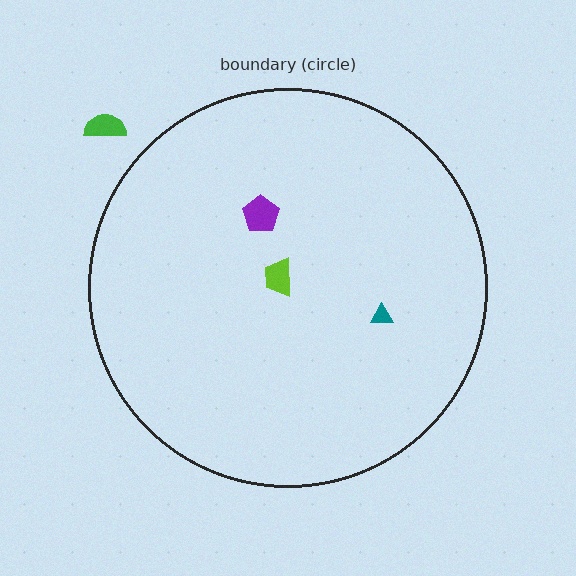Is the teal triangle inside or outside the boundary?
Inside.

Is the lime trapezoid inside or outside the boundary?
Inside.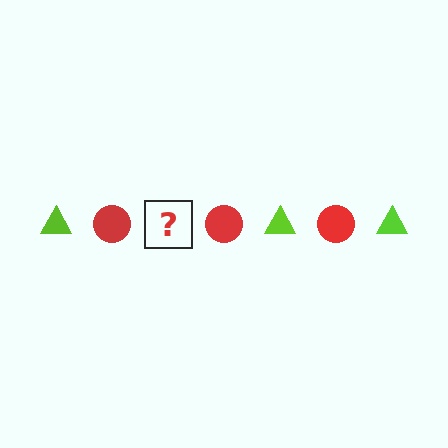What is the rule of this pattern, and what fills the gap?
The rule is that the pattern alternates between lime triangle and red circle. The gap should be filled with a lime triangle.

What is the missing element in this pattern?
The missing element is a lime triangle.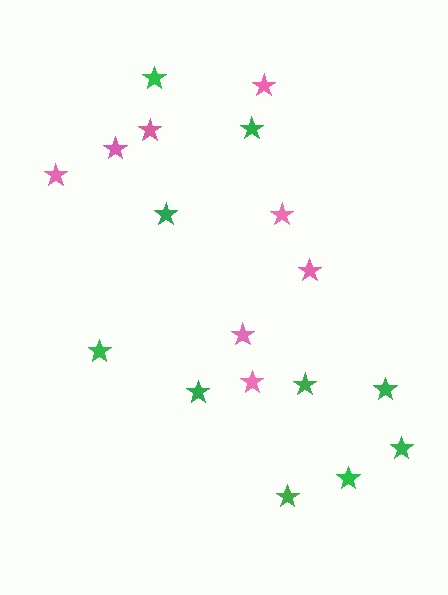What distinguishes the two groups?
There are 2 groups: one group of pink stars (8) and one group of green stars (10).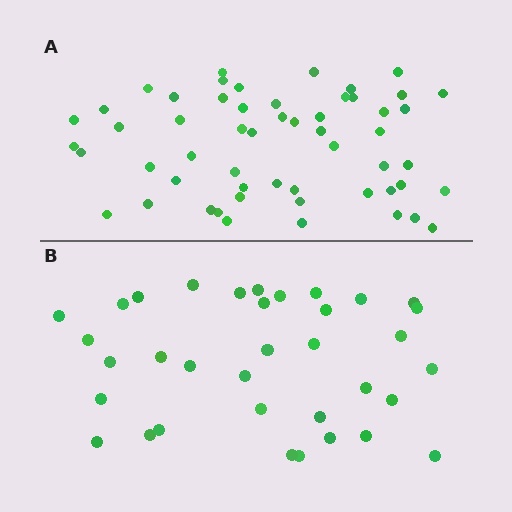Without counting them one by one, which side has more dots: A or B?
Region A (the top region) has more dots.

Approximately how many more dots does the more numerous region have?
Region A has approximately 20 more dots than region B.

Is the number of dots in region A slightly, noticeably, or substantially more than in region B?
Region A has substantially more. The ratio is roughly 1.6 to 1.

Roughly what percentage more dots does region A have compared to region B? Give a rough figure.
About 55% more.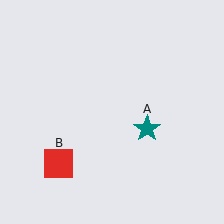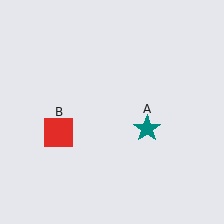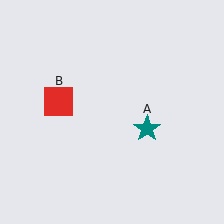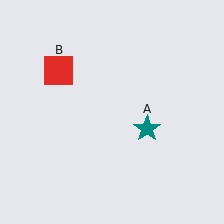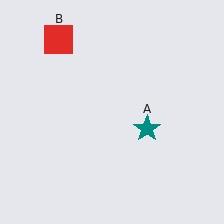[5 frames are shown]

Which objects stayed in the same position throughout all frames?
Teal star (object A) remained stationary.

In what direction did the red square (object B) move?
The red square (object B) moved up.